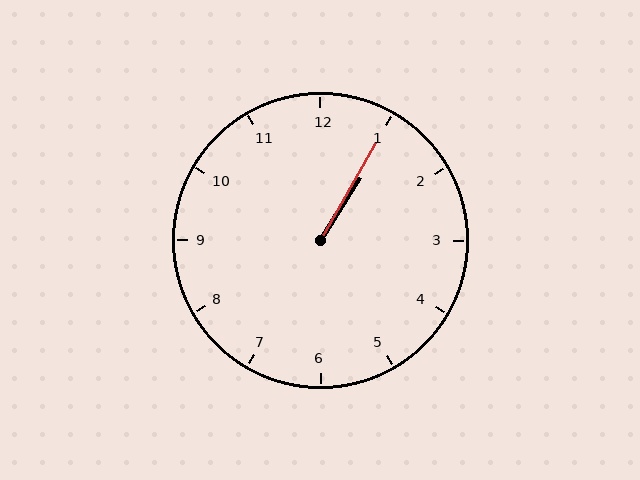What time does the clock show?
1:05.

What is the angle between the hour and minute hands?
Approximately 2 degrees.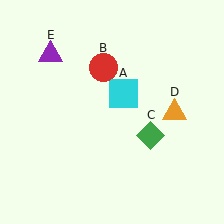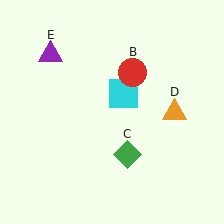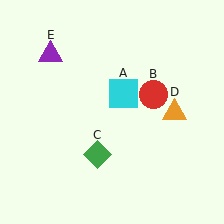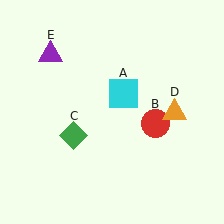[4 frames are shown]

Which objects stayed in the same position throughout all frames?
Cyan square (object A) and orange triangle (object D) and purple triangle (object E) remained stationary.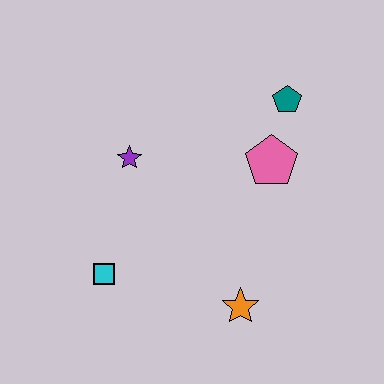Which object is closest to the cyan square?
The purple star is closest to the cyan square.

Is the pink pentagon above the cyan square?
Yes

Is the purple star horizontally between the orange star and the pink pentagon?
No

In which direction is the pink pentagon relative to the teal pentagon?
The pink pentagon is below the teal pentagon.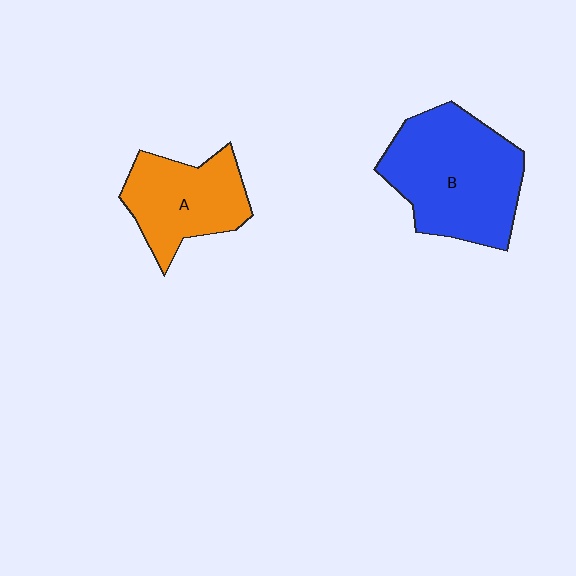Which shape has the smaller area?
Shape A (orange).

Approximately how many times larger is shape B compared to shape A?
Approximately 1.5 times.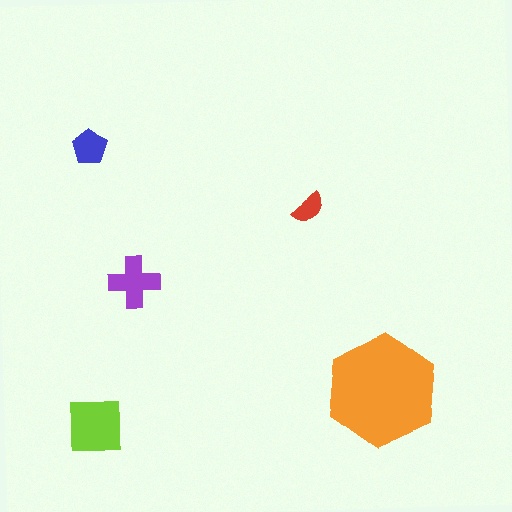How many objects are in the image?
There are 5 objects in the image.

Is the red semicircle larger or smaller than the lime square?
Smaller.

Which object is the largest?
The orange hexagon.